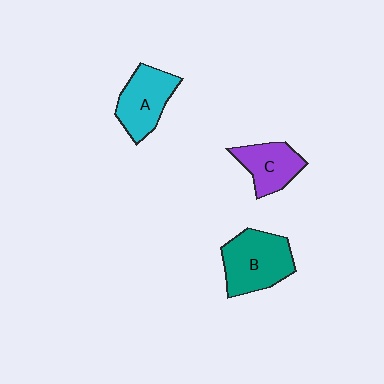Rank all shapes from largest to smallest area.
From largest to smallest: B (teal), A (cyan), C (purple).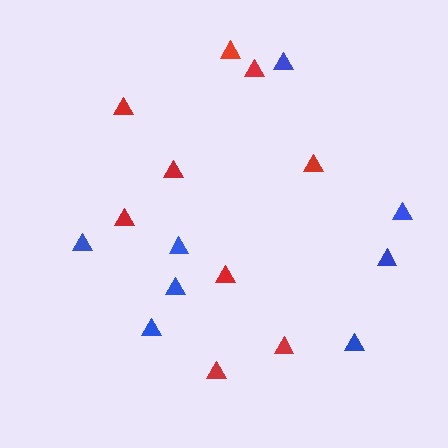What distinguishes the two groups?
There are 2 groups: one group of red triangles (9) and one group of blue triangles (8).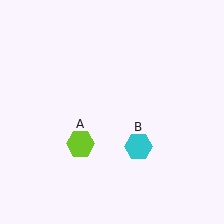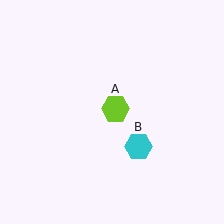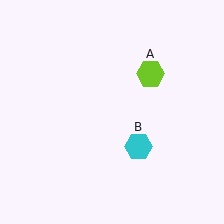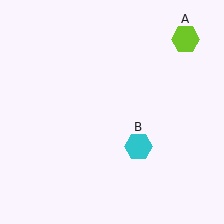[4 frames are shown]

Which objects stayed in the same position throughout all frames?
Cyan hexagon (object B) remained stationary.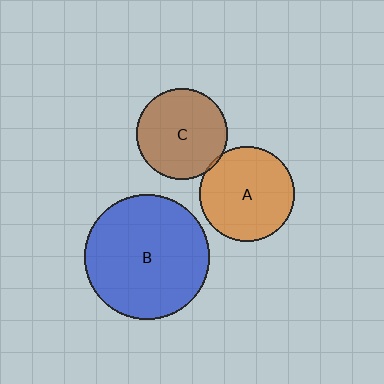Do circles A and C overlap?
Yes.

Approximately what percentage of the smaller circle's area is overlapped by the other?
Approximately 5%.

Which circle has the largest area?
Circle B (blue).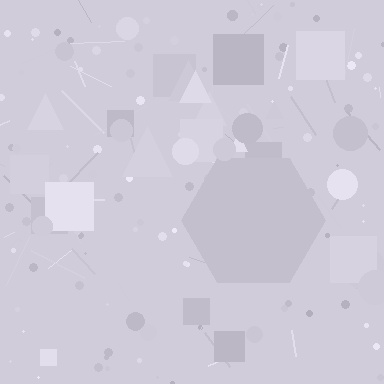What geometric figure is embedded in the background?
A hexagon is embedded in the background.